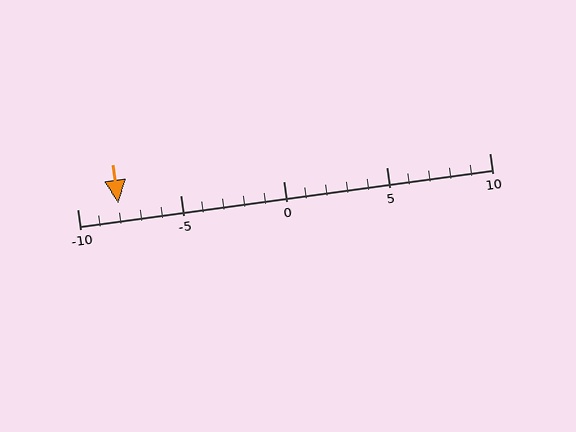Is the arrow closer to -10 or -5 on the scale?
The arrow is closer to -10.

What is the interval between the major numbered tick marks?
The major tick marks are spaced 5 units apart.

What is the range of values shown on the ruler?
The ruler shows values from -10 to 10.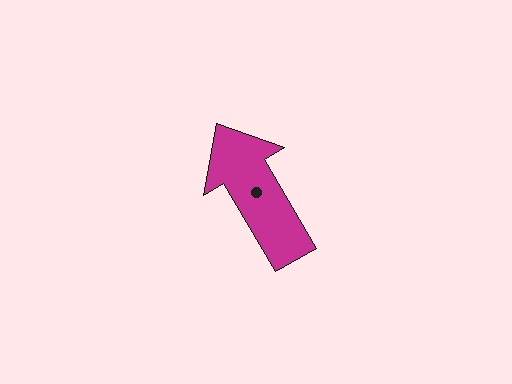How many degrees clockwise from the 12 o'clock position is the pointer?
Approximately 330 degrees.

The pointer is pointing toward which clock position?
Roughly 11 o'clock.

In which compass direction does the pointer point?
Northwest.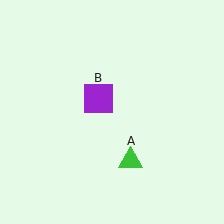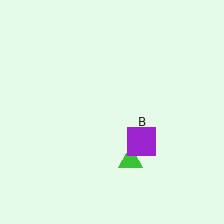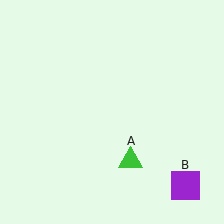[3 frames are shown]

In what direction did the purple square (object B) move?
The purple square (object B) moved down and to the right.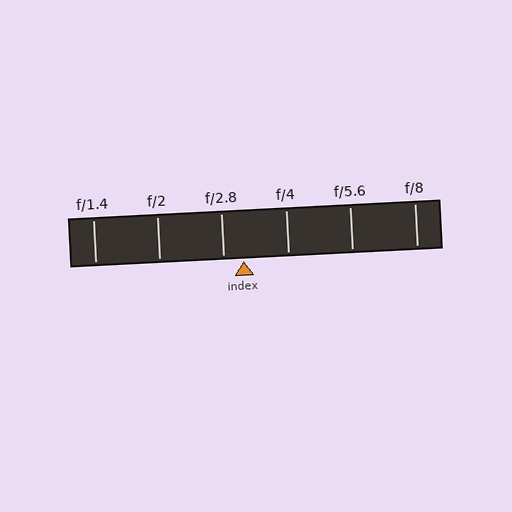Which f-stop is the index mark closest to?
The index mark is closest to f/2.8.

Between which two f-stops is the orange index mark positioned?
The index mark is between f/2.8 and f/4.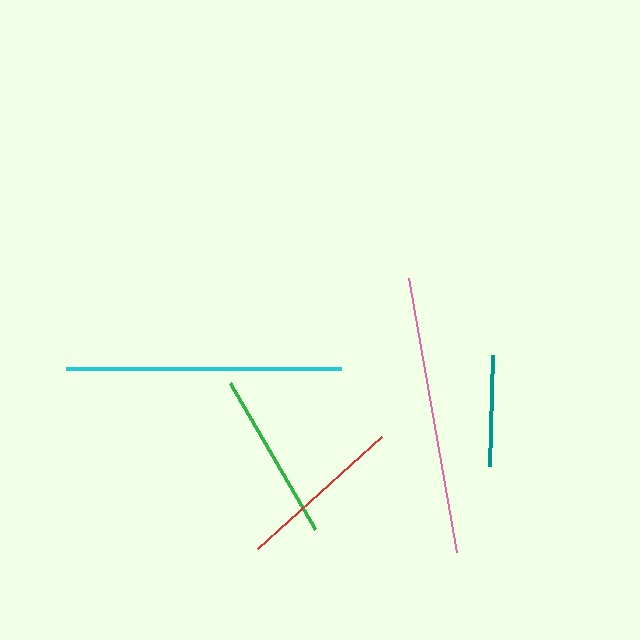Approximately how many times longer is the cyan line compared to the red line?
The cyan line is approximately 1.6 times the length of the red line.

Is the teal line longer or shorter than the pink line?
The pink line is longer than the teal line.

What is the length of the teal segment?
The teal segment is approximately 111 pixels long.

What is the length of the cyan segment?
The cyan segment is approximately 275 pixels long.